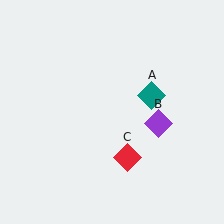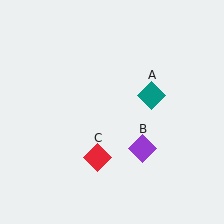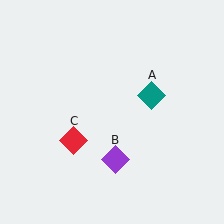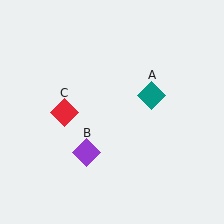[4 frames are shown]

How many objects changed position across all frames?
2 objects changed position: purple diamond (object B), red diamond (object C).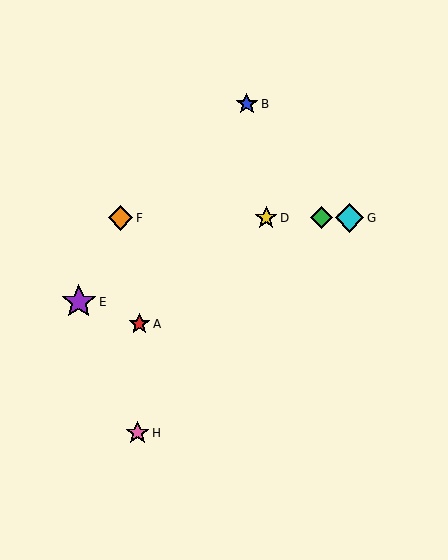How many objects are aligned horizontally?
4 objects (C, D, F, G) are aligned horizontally.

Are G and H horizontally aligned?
No, G is at y≈218 and H is at y≈433.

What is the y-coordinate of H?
Object H is at y≈433.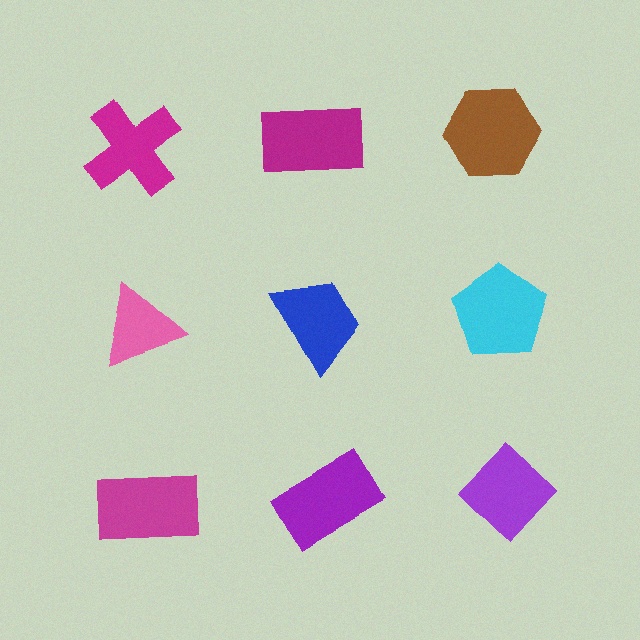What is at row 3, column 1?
A magenta rectangle.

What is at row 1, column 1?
A magenta cross.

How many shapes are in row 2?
3 shapes.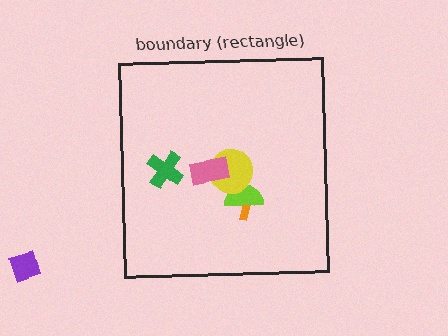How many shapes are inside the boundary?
5 inside, 1 outside.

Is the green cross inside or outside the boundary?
Inside.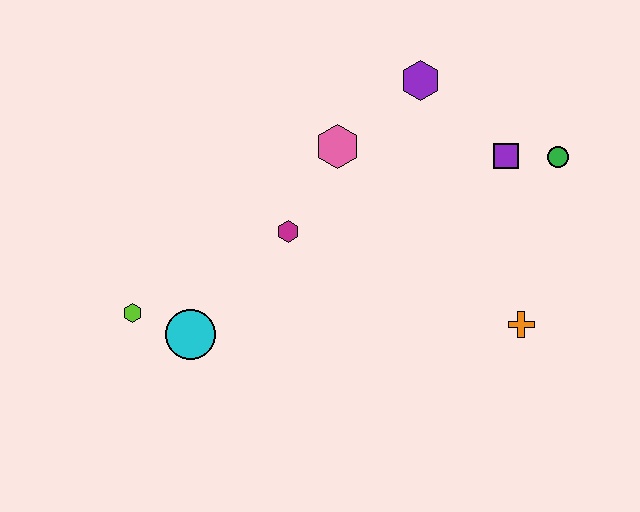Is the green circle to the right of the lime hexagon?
Yes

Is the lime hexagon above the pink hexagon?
No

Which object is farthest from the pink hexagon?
The lime hexagon is farthest from the pink hexagon.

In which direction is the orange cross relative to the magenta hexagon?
The orange cross is to the right of the magenta hexagon.